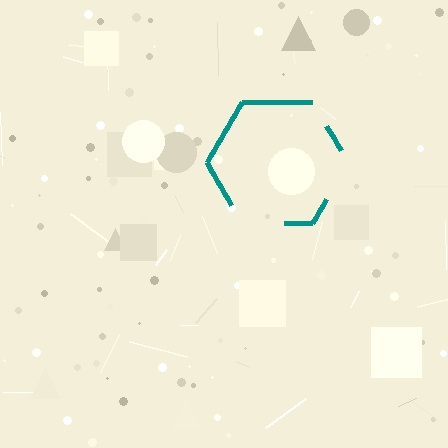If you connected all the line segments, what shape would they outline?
They would outline a hexagon.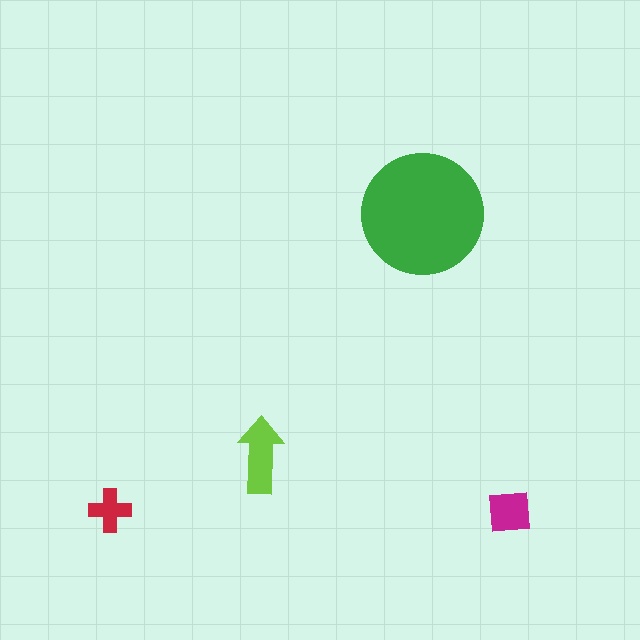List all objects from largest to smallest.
The green circle, the lime arrow, the magenta square, the red cross.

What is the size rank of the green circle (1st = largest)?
1st.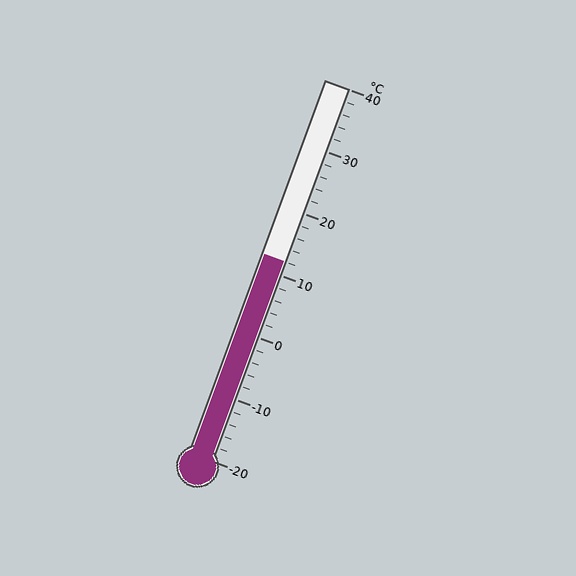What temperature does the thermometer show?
The thermometer shows approximately 12°C.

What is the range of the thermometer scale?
The thermometer scale ranges from -20°C to 40°C.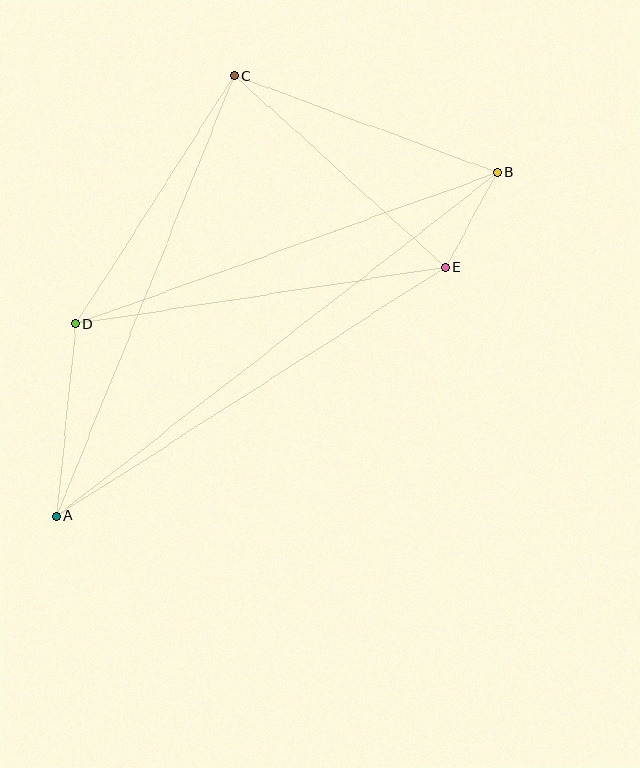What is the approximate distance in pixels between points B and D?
The distance between B and D is approximately 448 pixels.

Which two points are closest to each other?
Points B and E are closest to each other.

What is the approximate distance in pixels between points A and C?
The distance between A and C is approximately 475 pixels.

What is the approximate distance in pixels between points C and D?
The distance between C and D is approximately 295 pixels.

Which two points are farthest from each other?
Points A and B are farthest from each other.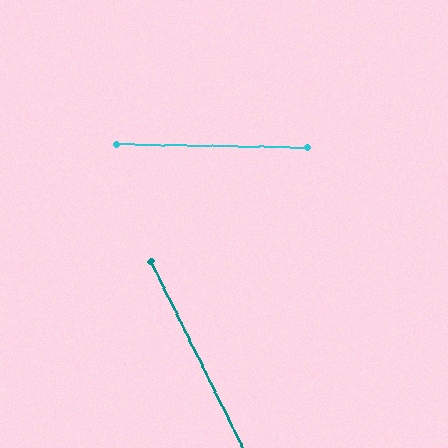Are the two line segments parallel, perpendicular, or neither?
Neither parallel nor perpendicular — they differ by about 62°.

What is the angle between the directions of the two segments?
Approximately 62 degrees.